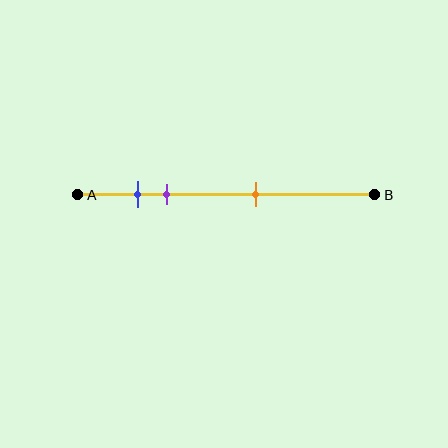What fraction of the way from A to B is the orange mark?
The orange mark is approximately 60% (0.6) of the way from A to B.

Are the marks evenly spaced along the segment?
No, the marks are not evenly spaced.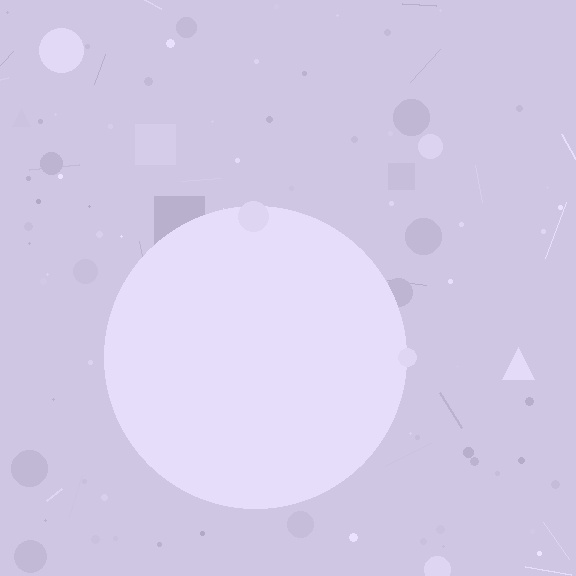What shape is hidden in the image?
A circle is hidden in the image.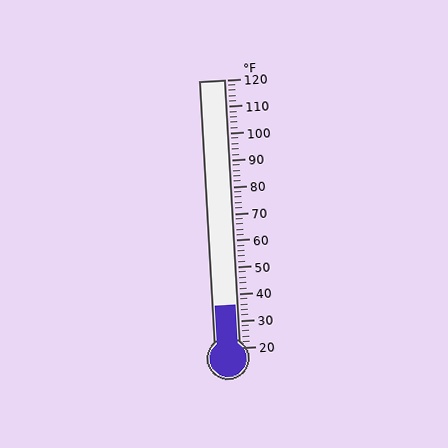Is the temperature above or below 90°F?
The temperature is below 90°F.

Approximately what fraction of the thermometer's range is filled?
The thermometer is filled to approximately 15% of its range.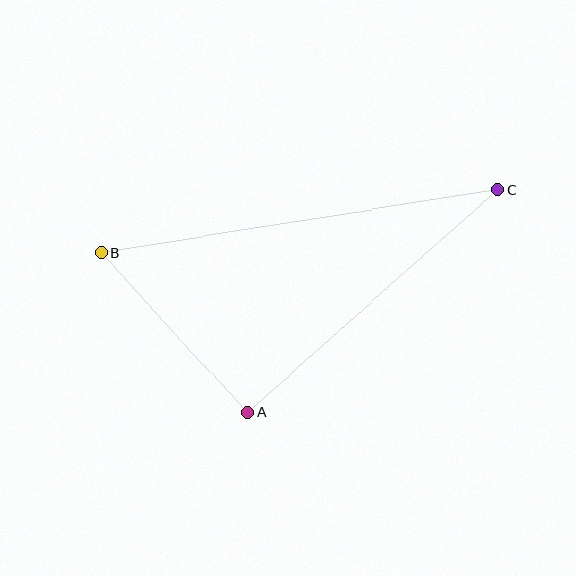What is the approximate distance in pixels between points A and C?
The distance between A and C is approximately 335 pixels.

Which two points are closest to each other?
Points A and B are closest to each other.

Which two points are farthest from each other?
Points B and C are farthest from each other.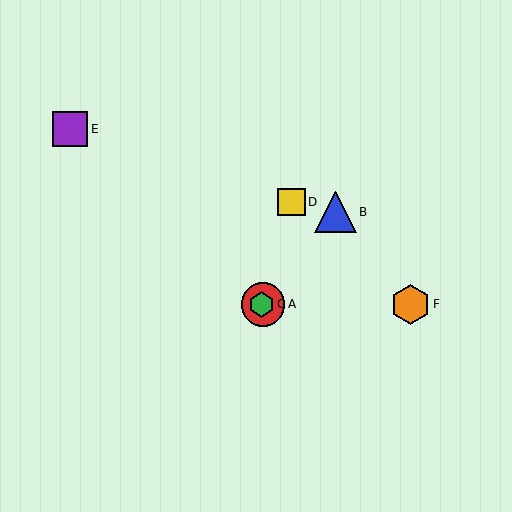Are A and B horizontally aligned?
No, A is at y≈304 and B is at y≈212.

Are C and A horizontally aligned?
Yes, both are at y≈304.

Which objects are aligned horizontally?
Objects A, C, F are aligned horizontally.